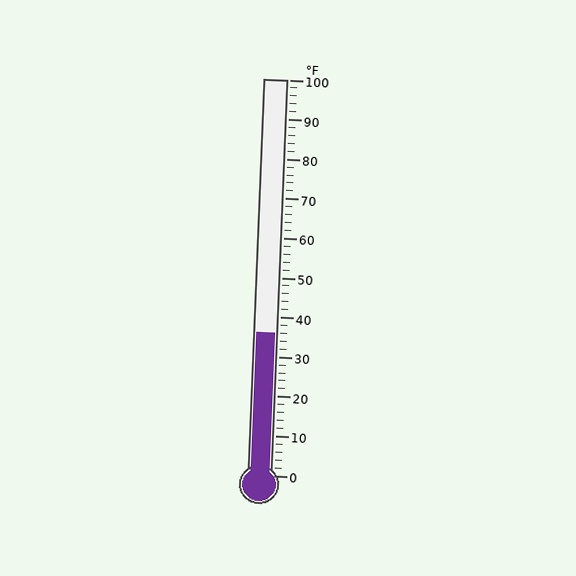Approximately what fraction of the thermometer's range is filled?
The thermometer is filled to approximately 35% of its range.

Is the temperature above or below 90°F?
The temperature is below 90°F.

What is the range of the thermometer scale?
The thermometer scale ranges from 0°F to 100°F.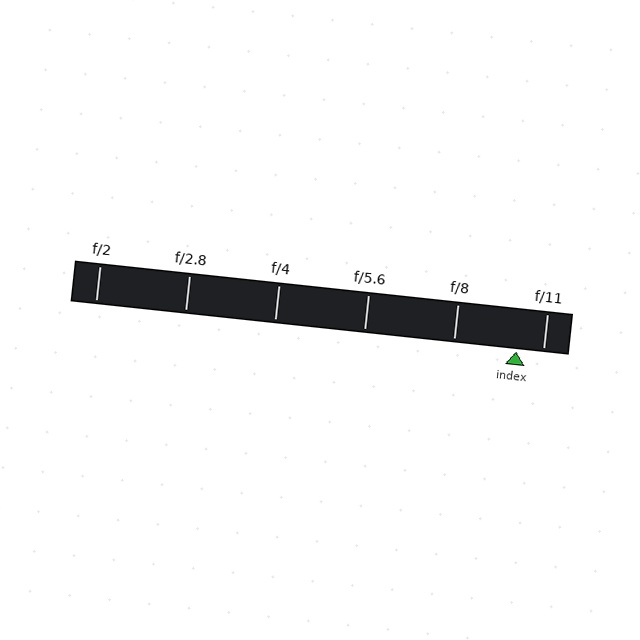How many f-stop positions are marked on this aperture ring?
There are 6 f-stop positions marked.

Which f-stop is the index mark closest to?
The index mark is closest to f/11.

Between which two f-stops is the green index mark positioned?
The index mark is between f/8 and f/11.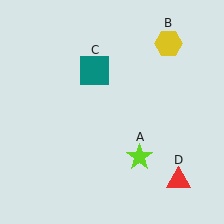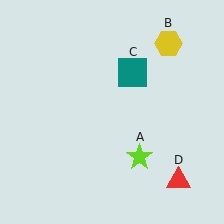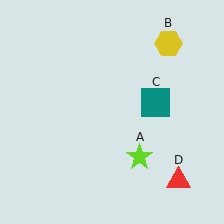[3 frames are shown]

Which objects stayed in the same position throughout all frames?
Lime star (object A) and yellow hexagon (object B) and red triangle (object D) remained stationary.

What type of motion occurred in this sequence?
The teal square (object C) rotated clockwise around the center of the scene.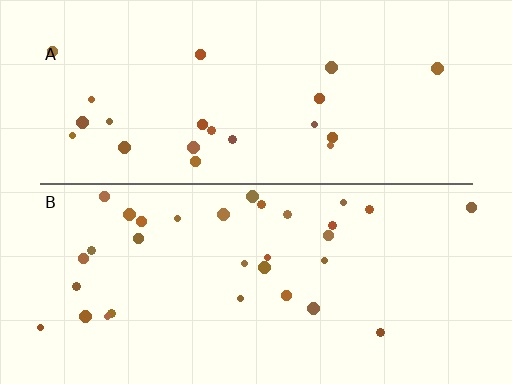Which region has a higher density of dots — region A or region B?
B (the bottom).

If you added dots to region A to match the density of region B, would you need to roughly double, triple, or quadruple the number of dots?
Approximately double.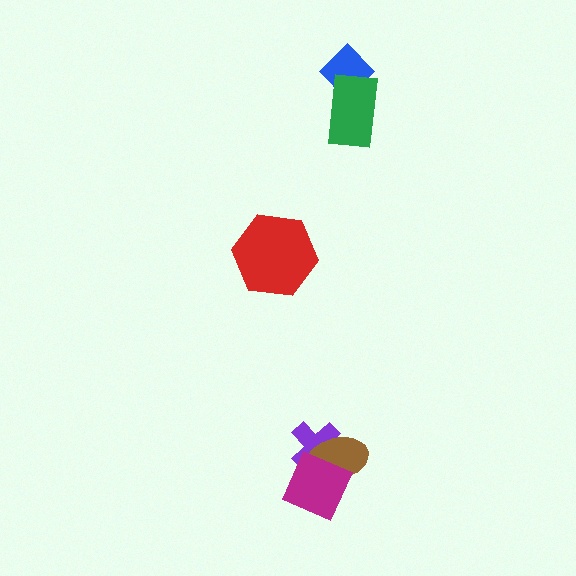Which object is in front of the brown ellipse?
The magenta diamond is in front of the brown ellipse.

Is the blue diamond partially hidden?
Yes, it is partially covered by another shape.